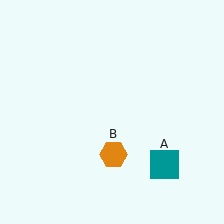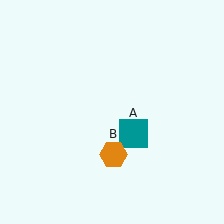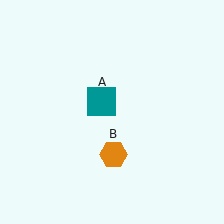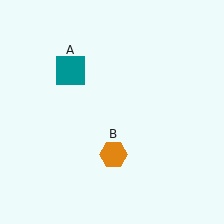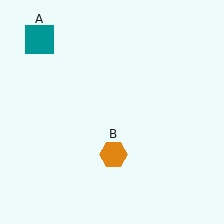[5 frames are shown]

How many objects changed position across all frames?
1 object changed position: teal square (object A).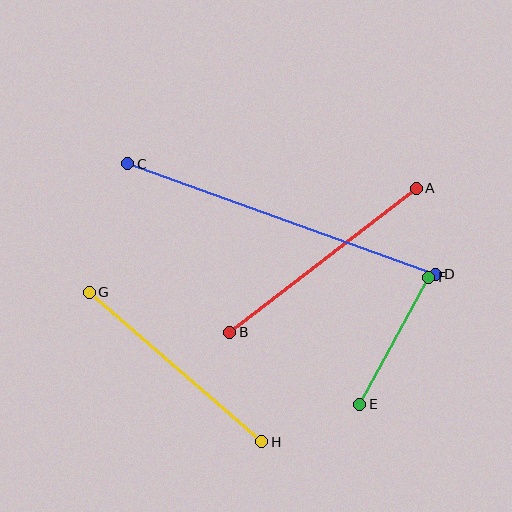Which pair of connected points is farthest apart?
Points C and D are farthest apart.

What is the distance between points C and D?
The distance is approximately 327 pixels.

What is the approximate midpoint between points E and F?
The midpoint is at approximately (394, 341) pixels.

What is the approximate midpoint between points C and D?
The midpoint is at approximately (282, 219) pixels.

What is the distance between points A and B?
The distance is approximately 236 pixels.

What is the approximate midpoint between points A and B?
The midpoint is at approximately (323, 260) pixels.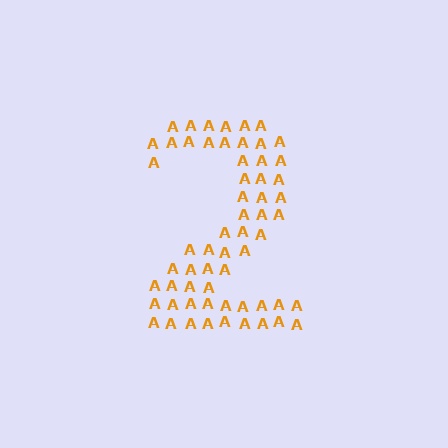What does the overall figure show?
The overall figure shows the digit 2.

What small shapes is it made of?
It is made of small letter A's.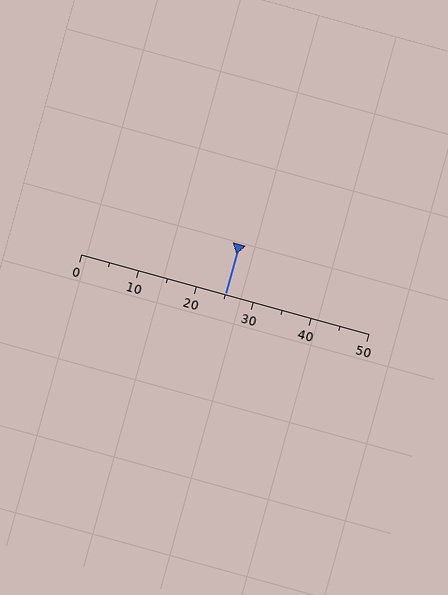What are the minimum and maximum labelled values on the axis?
The axis runs from 0 to 50.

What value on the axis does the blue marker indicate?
The marker indicates approximately 25.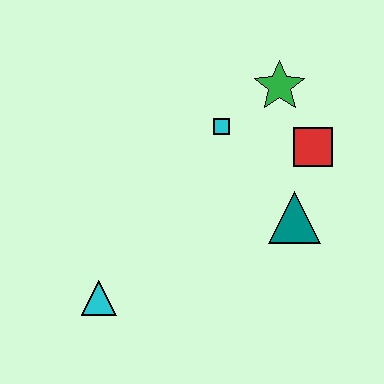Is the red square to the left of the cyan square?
No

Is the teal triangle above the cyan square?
No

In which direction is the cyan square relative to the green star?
The cyan square is to the left of the green star.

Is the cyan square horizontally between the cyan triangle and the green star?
Yes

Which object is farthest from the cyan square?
The cyan triangle is farthest from the cyan square.